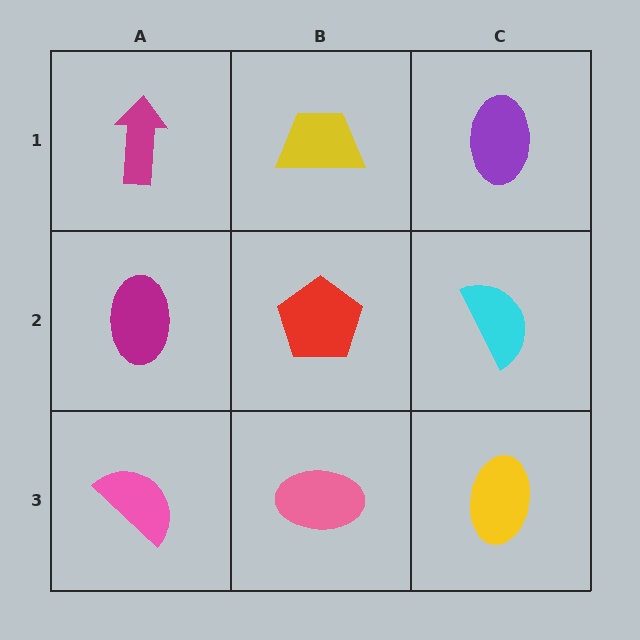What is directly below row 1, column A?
A magenta ellipse.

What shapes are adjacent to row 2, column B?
A yellow trapezoid (row 1, column B), a pink ellipse (row 3, column B), a magenta ellipse (row 2, column A), a cyan semicircle (row 2, column C).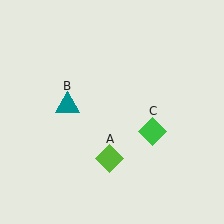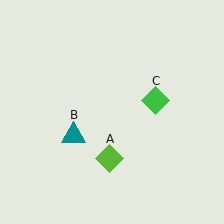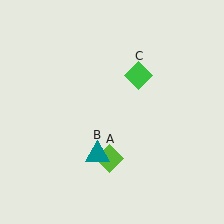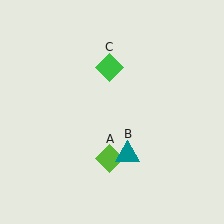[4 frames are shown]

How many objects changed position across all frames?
2 objects changed position: teal triangle (object B), green diamond (object C).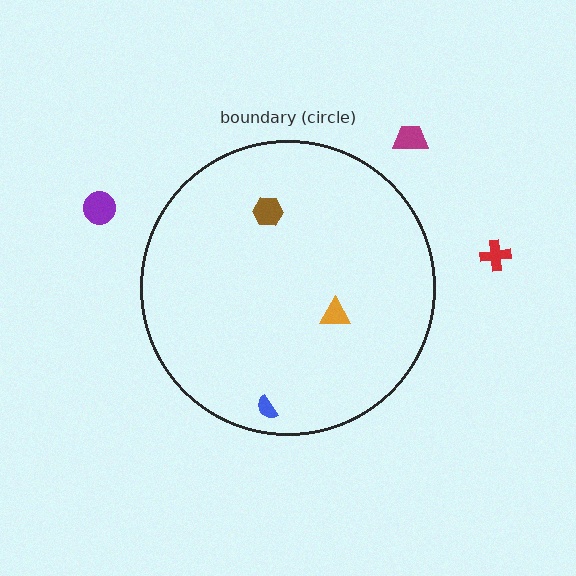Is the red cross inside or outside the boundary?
Outside.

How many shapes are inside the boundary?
3 inside, 3 outside.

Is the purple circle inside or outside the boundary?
Outside.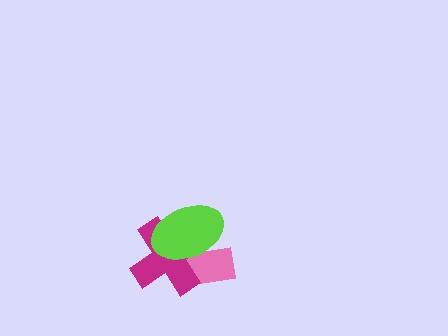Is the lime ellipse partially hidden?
No, no other shape covers it.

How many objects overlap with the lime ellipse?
2 objects overlap with the lime ellipse.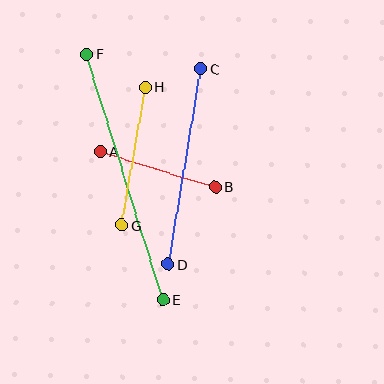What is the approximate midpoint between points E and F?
The midpoint is at approximately (125, 177) pixels.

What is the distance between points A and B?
The distance is approximately 121 pixels.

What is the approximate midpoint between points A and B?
The midpoint is at approximately (158, 169) pixels.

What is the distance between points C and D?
The distance is approximately 198 pixels.